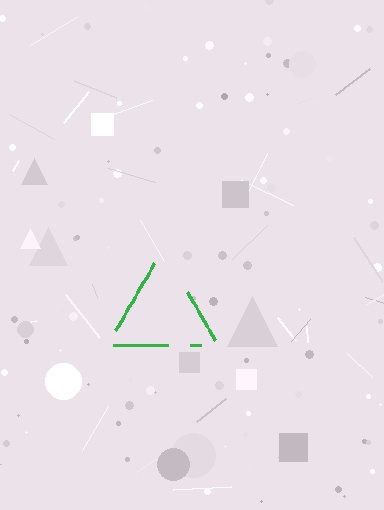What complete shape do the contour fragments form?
The contour fragments form a triangle.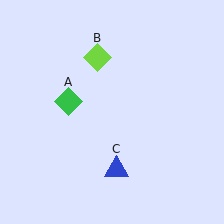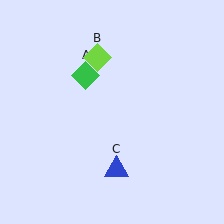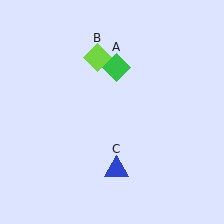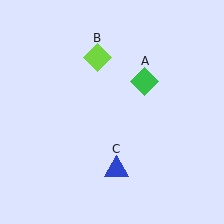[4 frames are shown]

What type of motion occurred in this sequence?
The green diamond (object A) rotated clockwise around the center of the scene.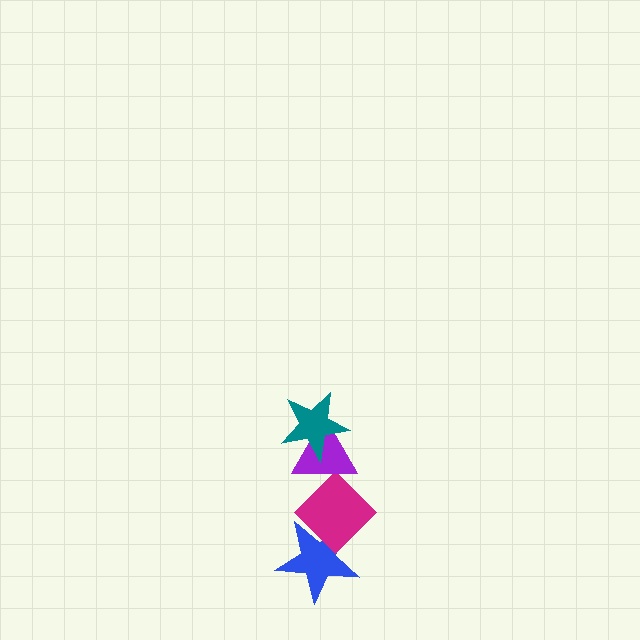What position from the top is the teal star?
The teal star is 1st from the top.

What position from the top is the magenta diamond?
The magenta diamond is 3rd from the top.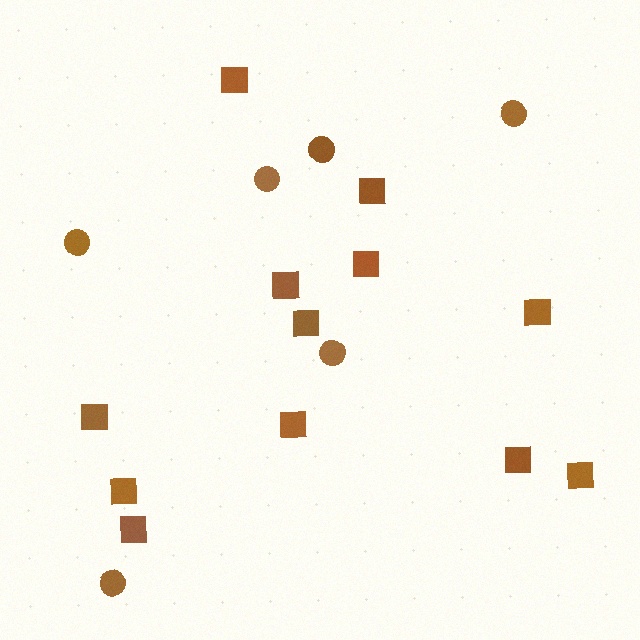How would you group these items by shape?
There are 2 groups: one group of squares (12) and one group of circles (6).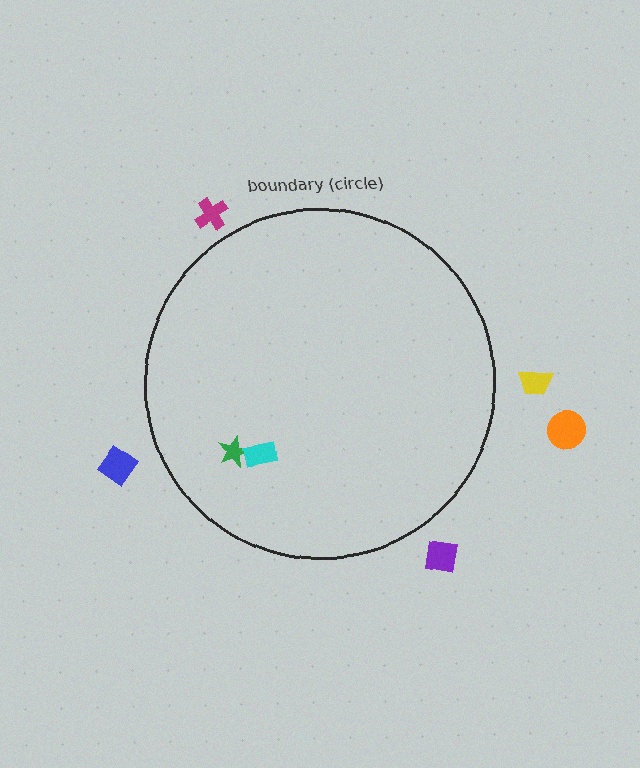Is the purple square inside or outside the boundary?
Outside.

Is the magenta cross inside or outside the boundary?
Outside.